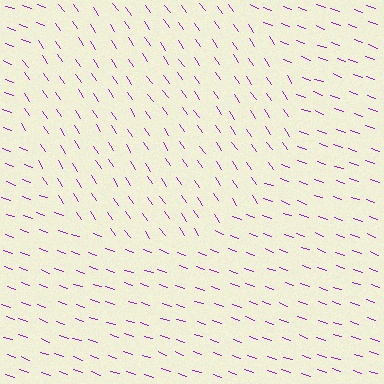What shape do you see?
I see a circle.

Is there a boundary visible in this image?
Yes, there is a texture boundary formed by a change in line orientation.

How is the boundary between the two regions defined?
The boundary is defined purely by a change in line orientation (approximately 37 degrees difference). All lines are the same color and thickness.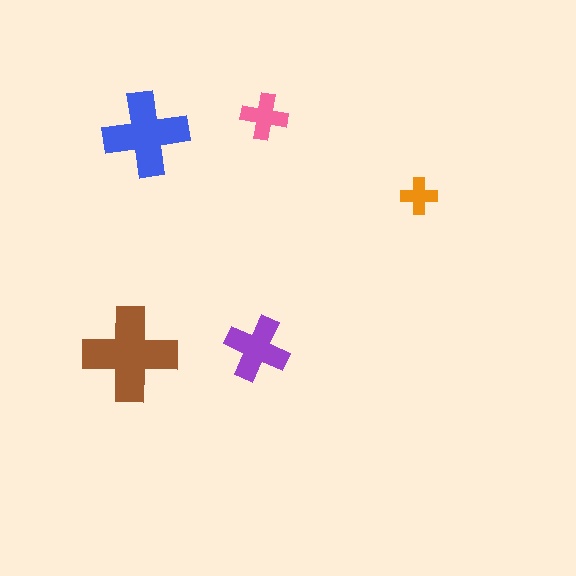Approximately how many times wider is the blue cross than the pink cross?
About 2 times wider.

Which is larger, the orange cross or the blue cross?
The blue one.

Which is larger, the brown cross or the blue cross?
The brown one.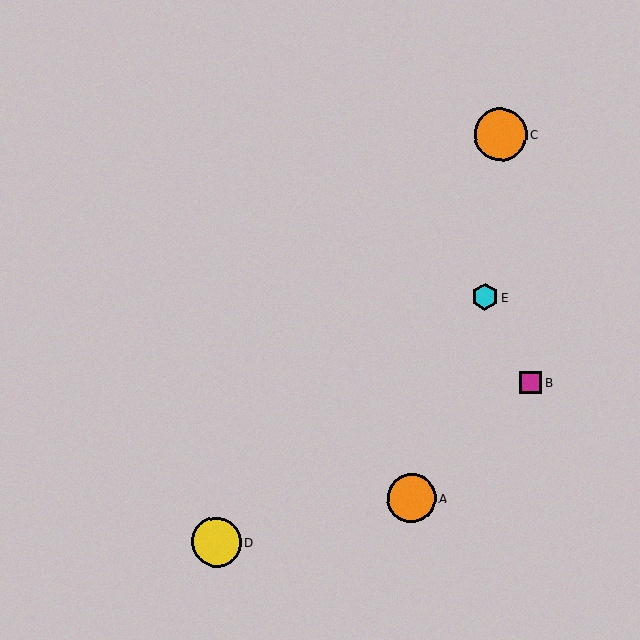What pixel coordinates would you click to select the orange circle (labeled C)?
Click at (501, 134) to select the orange circle C.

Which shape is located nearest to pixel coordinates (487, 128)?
The orange circle (labeled C) at (501, 134) is nearest to that location.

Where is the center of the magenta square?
The center of the magenta square is at (531, 383).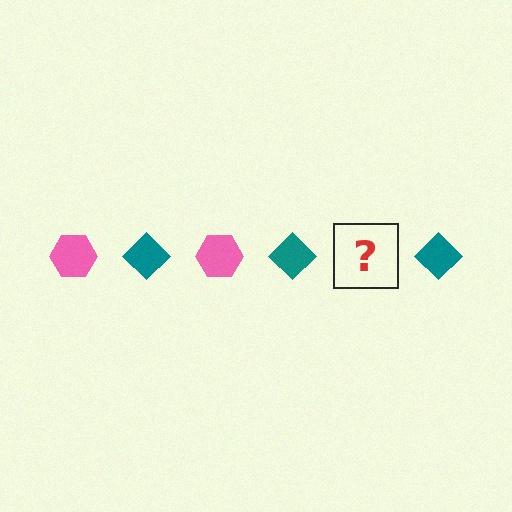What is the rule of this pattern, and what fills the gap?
The rule is that the pattern alternates between pink hexagon and teal diamond. The gap should be filled with a pink hexagon.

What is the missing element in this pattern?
The missing element is a pink hexagon.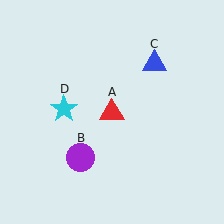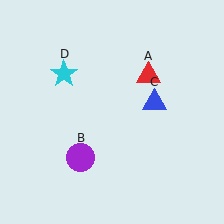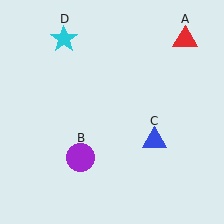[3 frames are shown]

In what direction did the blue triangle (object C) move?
The blue triangle (object C) moved down.